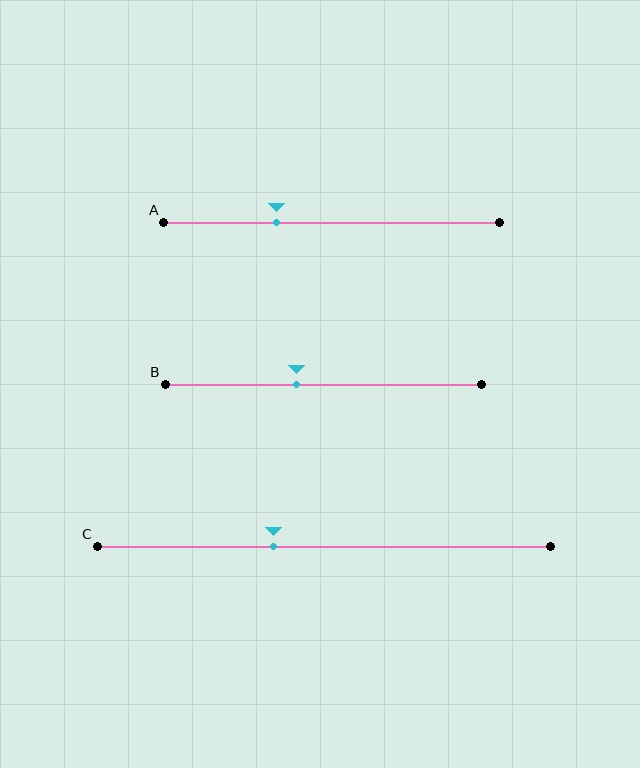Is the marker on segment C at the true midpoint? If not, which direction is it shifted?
No, the marker on segment C is shifted to the left by about 11% of the segment length.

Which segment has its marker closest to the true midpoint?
Segment B has its marker closest to the true midpoint.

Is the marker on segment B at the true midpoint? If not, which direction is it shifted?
No, the marker on segment B is shifted to the left by about 9% of the segment length.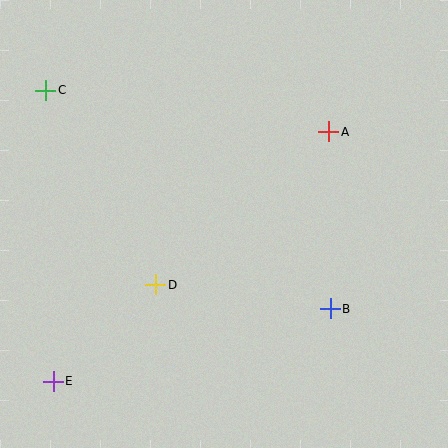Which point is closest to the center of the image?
Point D at (156, 285) is closest to the center.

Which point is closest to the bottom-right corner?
Point B is closest to the bottom-right corner.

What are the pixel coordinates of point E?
Point E is at (53, 381).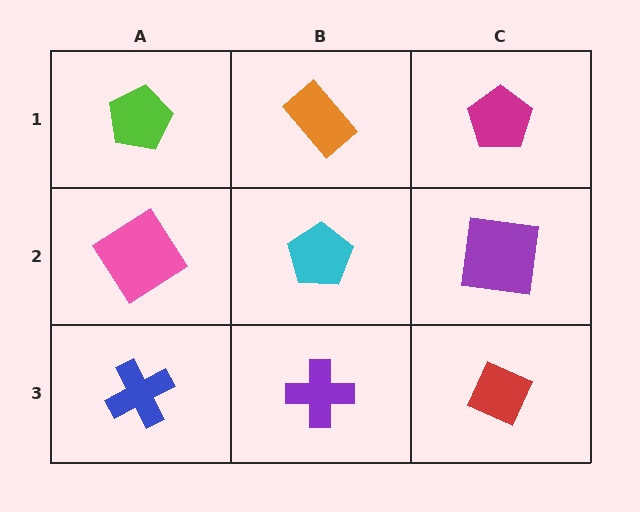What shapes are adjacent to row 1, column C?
A purple square (row 2, column C), an orange rectangle (row 1, column B).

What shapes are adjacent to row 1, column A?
A pink diamond (row 2, column A), an orange rectangle (row 1, column B).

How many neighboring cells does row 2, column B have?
4.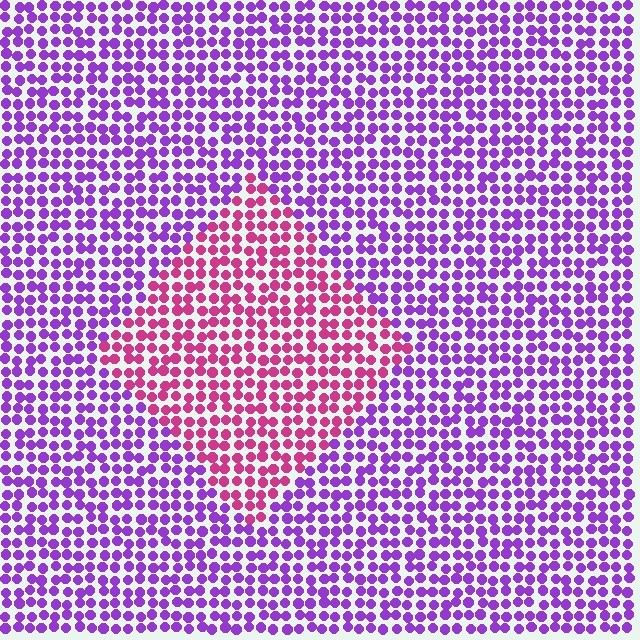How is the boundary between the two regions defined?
The boundary is defined purely by a slight shift in hue (about 51 degrees). Spacing, size, and orientation are identical on both sides.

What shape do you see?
I see a diamond.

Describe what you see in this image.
The image is filled with small purple elements in a uniform arrangement. A diamond-shaped region is visible where the elements are tinted to a slightly different hue, forming a subtle color boundary.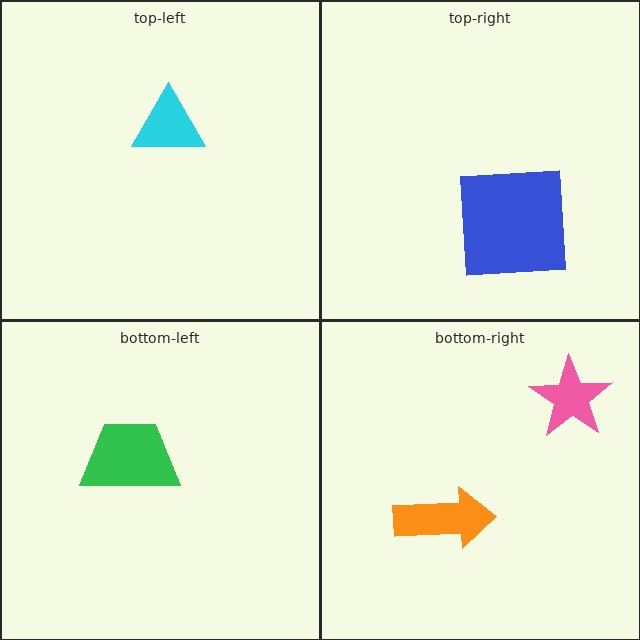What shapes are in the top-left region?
The cyan triangle.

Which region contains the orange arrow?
The bottom-right region.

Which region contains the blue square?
The top-right region.